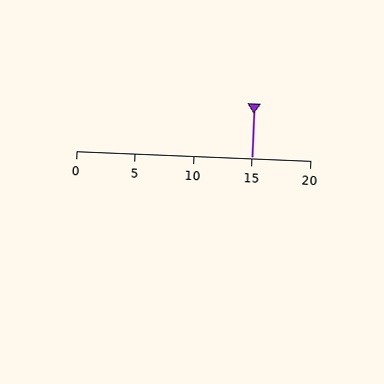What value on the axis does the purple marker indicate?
The marker indicates approximately 15.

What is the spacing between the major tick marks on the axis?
The major ticks are spaced 5 apart.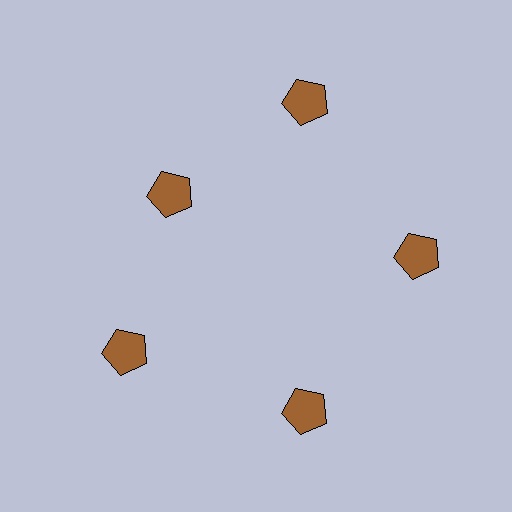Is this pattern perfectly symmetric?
No. The 5 brown pentagons are arranged in a ring, but one element near the 10 o'clock position is pulled inward toward the center, breaking the 5-fold rotational symmetry.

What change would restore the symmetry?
The symmetry would be restored by moving it outward, back onto the ring so that all 5 pentagons sit at equal angles and equal distance from the center.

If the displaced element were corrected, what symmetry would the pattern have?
It would have 5-fold rotational symmetry — the pattern would map onto itself every 72 degrees.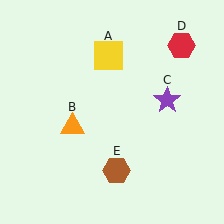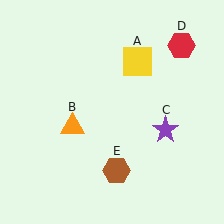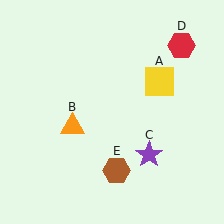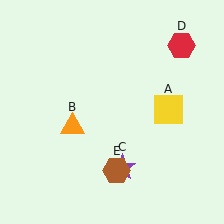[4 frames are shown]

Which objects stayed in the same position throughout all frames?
Orange triangle (object B) and red hexagon (object D) and brown hexagon (object E) remained stationary.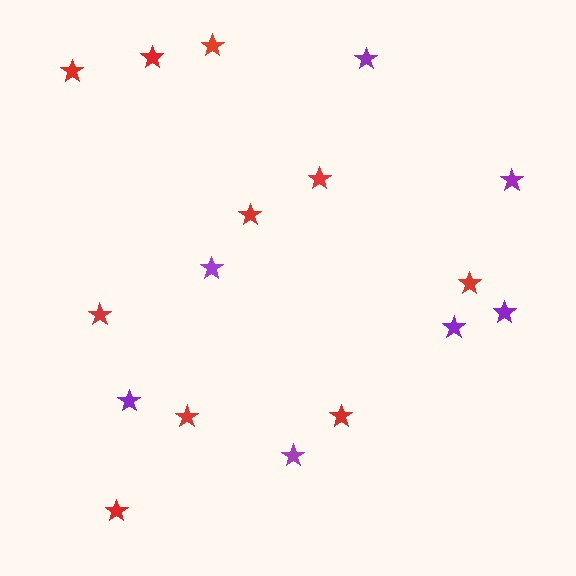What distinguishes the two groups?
There are 2 groups: one group of purple stars (7) and one group of red stars (10).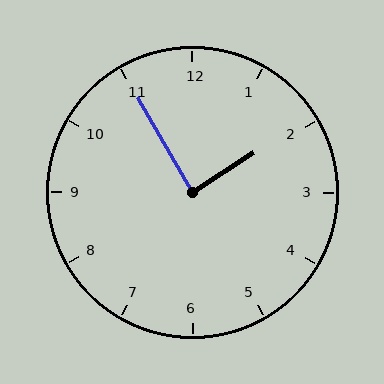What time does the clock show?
1:55.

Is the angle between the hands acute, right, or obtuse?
It is right.